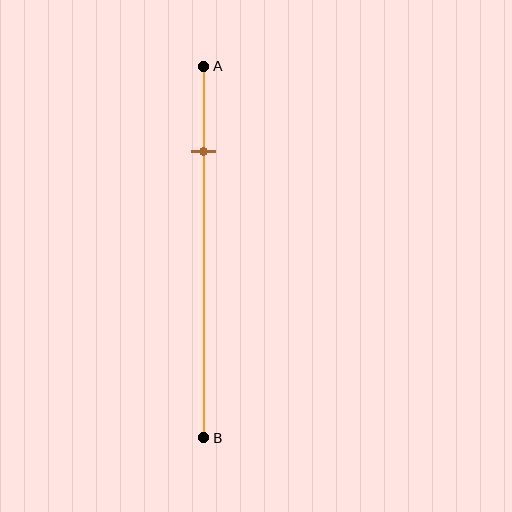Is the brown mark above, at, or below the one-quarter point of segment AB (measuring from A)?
The brown mark is approximately at the one-quarter point of segment AB.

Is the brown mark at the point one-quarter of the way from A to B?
Yes, the mark is approximately at the one-quarter point.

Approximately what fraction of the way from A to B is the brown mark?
The brown mark is approximately 25% of the way from A to B.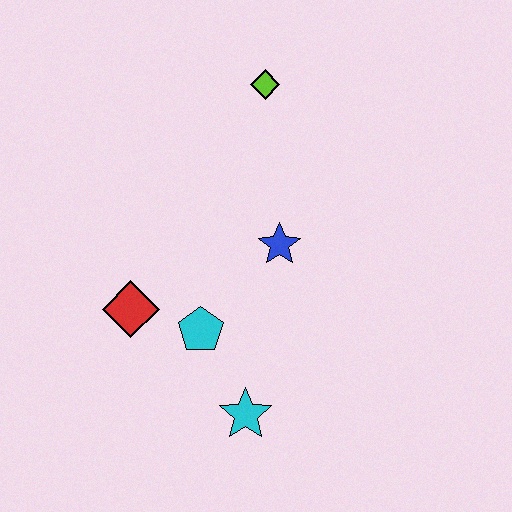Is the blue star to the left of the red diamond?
No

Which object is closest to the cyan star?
The cyan pentagon is closest to the cyan star.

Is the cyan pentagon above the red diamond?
No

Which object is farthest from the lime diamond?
The cyan star is farthest from the lime diamond.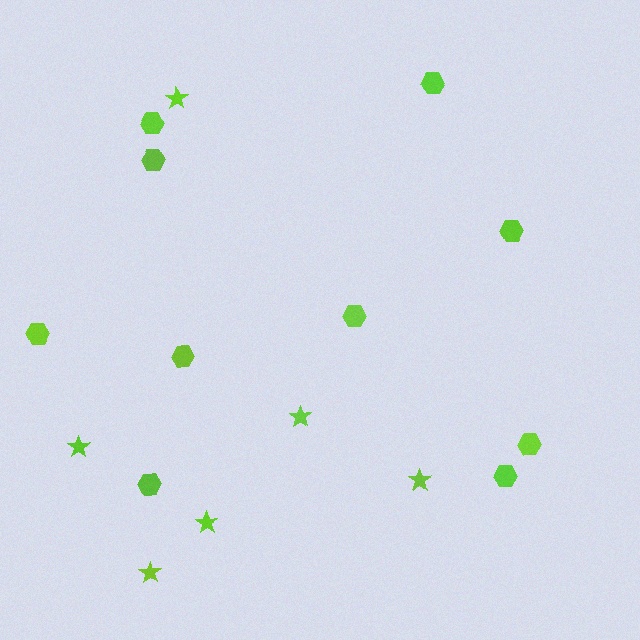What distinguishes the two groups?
There are 2 groups: one group of stars (6) and one group of hexagons (10).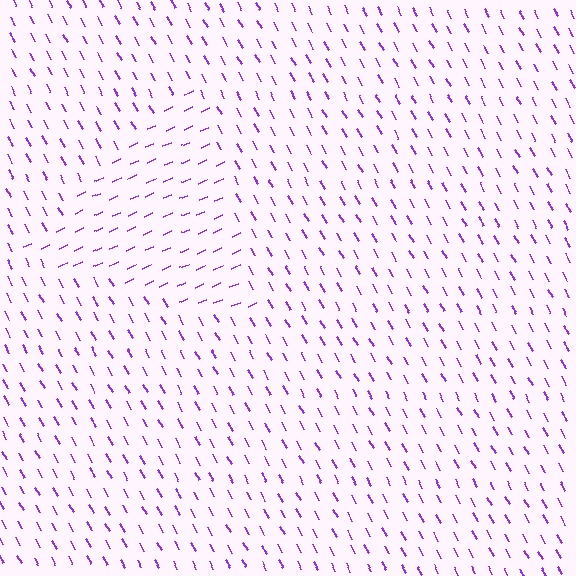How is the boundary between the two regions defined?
The boundary is defined purely by a change in line orientation (approximately 85 degrees difference). All lines are the same color and thickness.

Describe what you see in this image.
The image is filled with small purple line segments. A triangle region in the image has lines oriented differently from the surrounding lines, creating a visible texture boundary.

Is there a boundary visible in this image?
Yes, there is a texture boundary formed by a change in line orientation.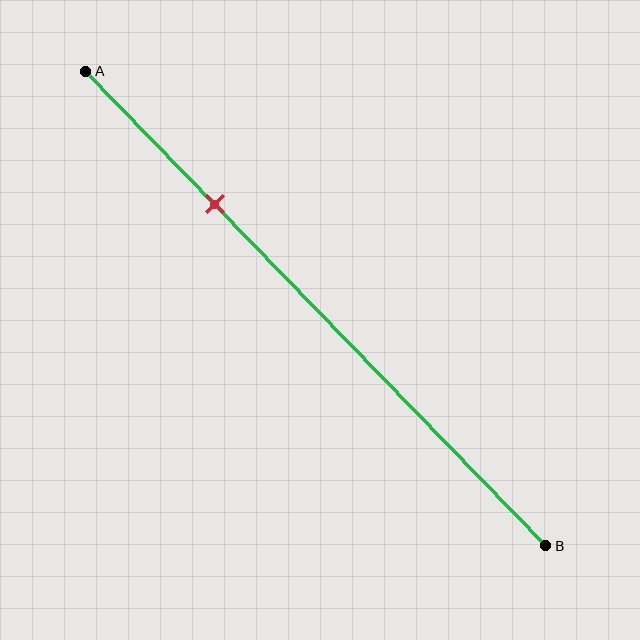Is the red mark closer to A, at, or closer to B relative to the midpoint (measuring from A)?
The red mark is closer to point A than the midpoint of segment AB.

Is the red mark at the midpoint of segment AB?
No, the mark is at about 30% from A, not at the 50% midpoint.